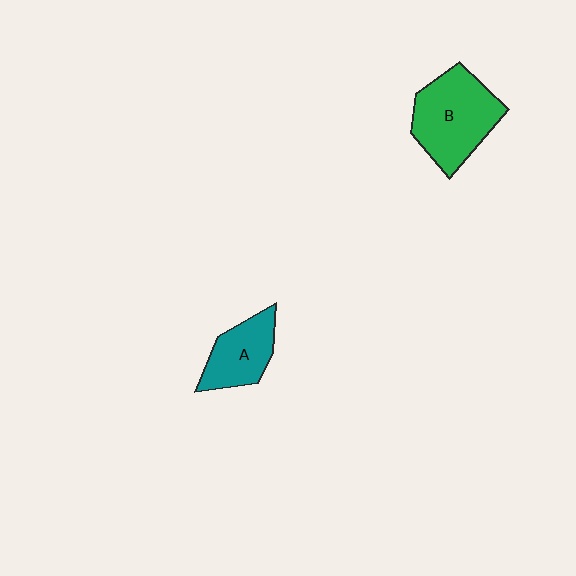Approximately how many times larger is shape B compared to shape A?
Approximately 1.6 times.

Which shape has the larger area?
Shape B (green).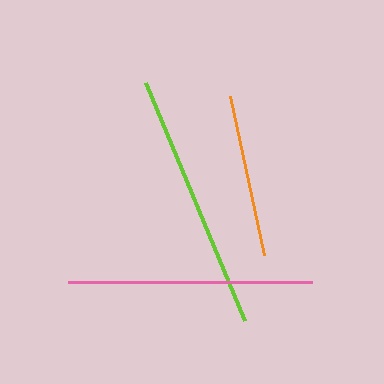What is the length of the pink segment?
The pink segment is approximately 244 pixels long.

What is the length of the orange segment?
The orange segment is approximately 163 pixels long.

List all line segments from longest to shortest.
From longest to shortest: lime, pink, orange.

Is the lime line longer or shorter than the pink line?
The lime line is longer than the pink line.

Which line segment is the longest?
The lime line is the longest at approximately 258 pixels.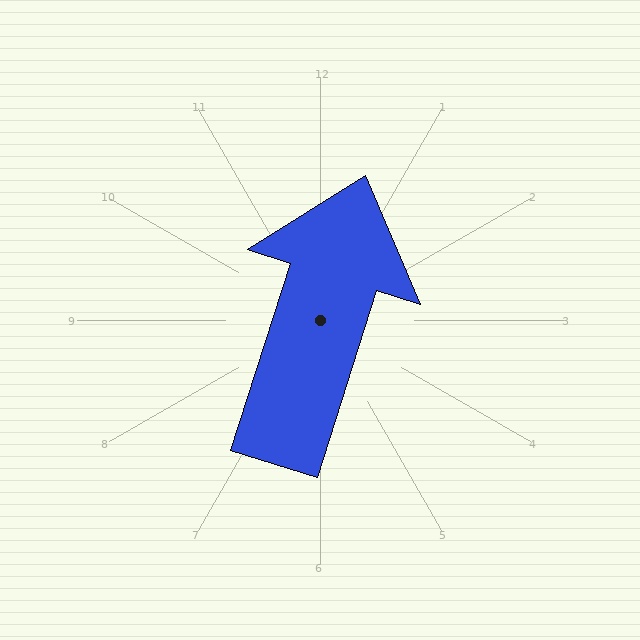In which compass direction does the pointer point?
North.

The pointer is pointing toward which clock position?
Roughly 1 o'clock.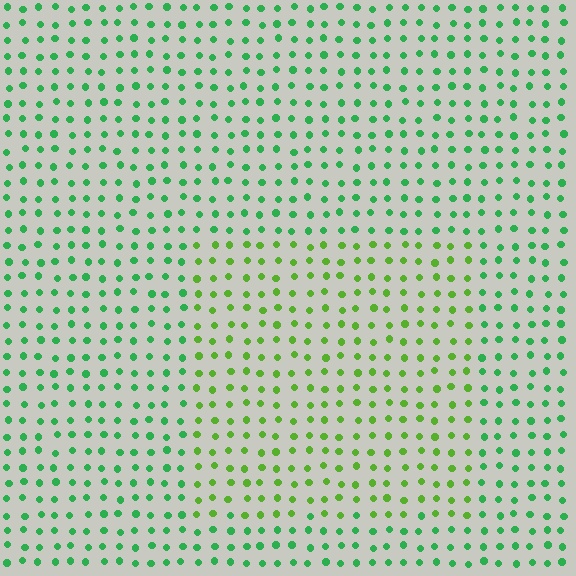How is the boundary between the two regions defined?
The boundary is defined purely by a slight shift in hue (about 35 degrees). Spacing, size, and orientation are identical on both sides.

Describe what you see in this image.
The image is filled with small green elements in a uniform arrangement. A rectangle-shaped region is visible where the elements are tinted to a slightly different hue, forming a subtle color boundary.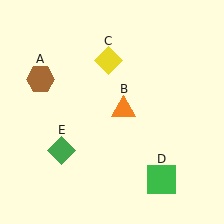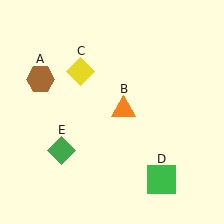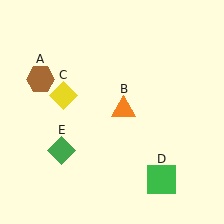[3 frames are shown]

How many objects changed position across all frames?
1 object changed position: yellow diamond (object C).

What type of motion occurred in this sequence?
The yellow diamond (object C) rotated counterclockwise around the center of the scene.